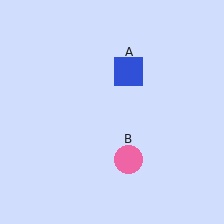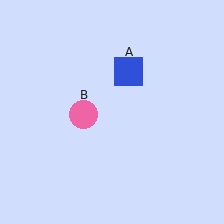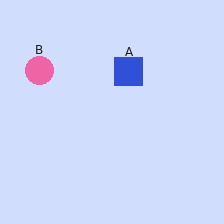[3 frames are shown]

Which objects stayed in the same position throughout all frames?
Blue square (object A) remained stationary.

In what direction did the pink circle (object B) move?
The pink circle (object B) moved up and to the left.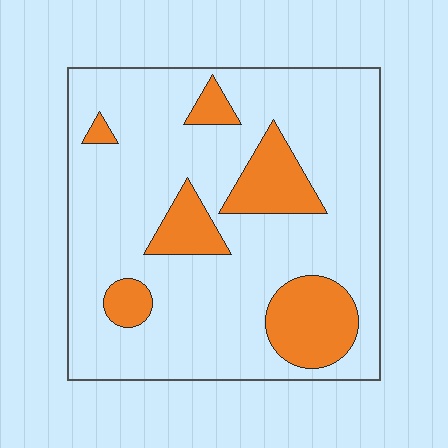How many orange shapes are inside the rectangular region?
6.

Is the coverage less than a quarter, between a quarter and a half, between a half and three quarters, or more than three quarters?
Less than a quarter.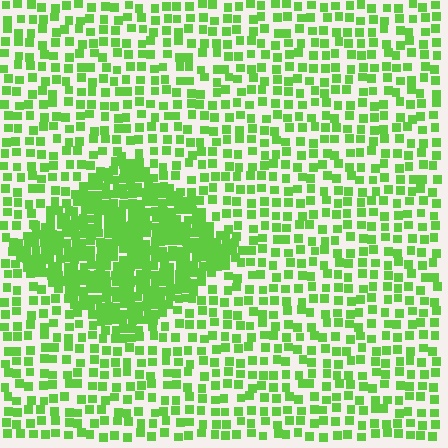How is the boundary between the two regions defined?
The boundary is defined by a change in element density (approximately 2.4x ratio). All elements are the same color, size, and shape.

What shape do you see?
I see a diamond.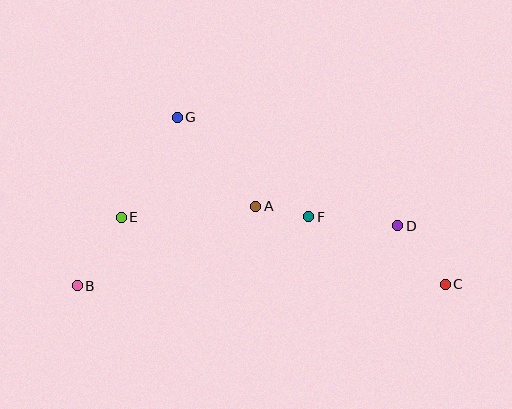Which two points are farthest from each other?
Points B and C are farthest from each other.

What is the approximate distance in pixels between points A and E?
The distance between A and E is approximately 135 pixels.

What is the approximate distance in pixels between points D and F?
The distance between D and F is approximately 89 pixels.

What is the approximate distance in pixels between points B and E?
The distance between B and E is approximately 81 pixels.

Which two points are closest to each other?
Points A and F are closest to each other.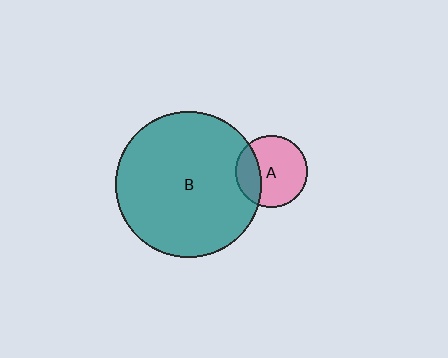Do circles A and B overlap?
Yes.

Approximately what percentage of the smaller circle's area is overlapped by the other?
Approximately 25%.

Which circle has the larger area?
Circle B (teal).